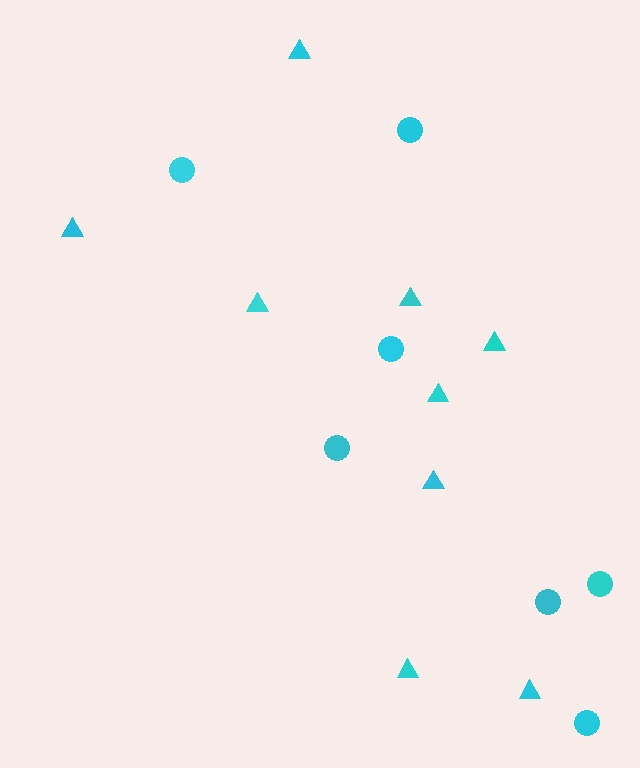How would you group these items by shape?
There are 2 groups: one group of triangles (9) and one group of circles (7).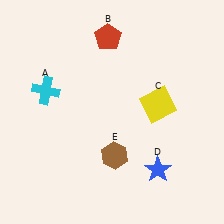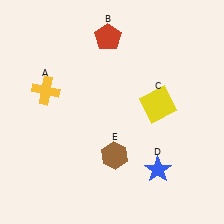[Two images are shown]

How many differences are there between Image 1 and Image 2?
There is 1 difference between the two images.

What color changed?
The cross (A) changed from cyan in Image 1 to yellow in Image 2.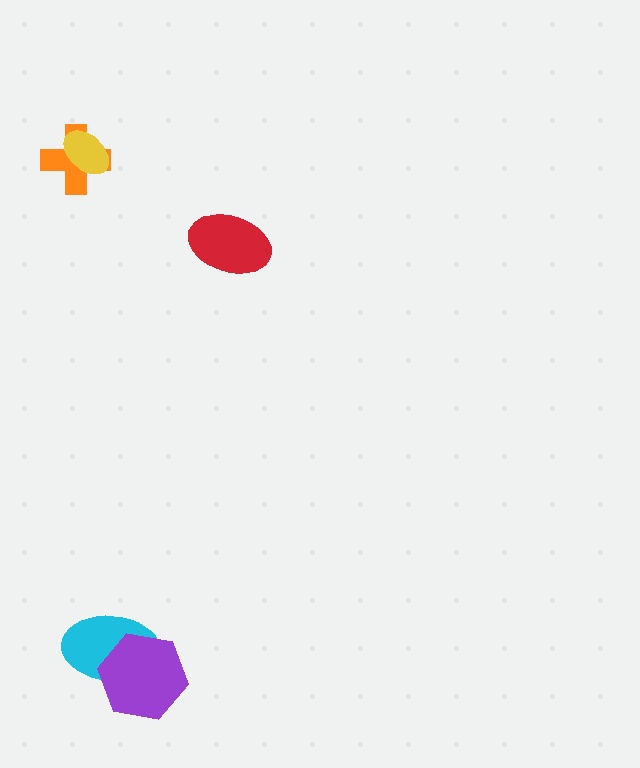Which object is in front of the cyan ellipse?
The purple hexagon is in front of the cyan ellipse.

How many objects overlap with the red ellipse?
0 objects overlap with the red ellipse.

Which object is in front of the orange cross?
The yellow ellipse is in front of the orange cross.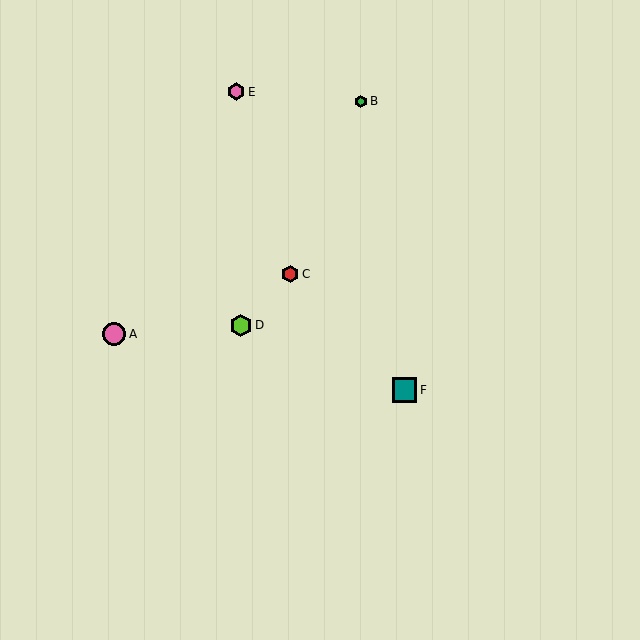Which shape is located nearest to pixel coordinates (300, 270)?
The red hexagon (labeled C) at (290, 274) is nearest to that location.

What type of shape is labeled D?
Shape D is a lime hexagon.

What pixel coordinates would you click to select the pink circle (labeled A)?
Click at (114, 334) to select the pink circle A.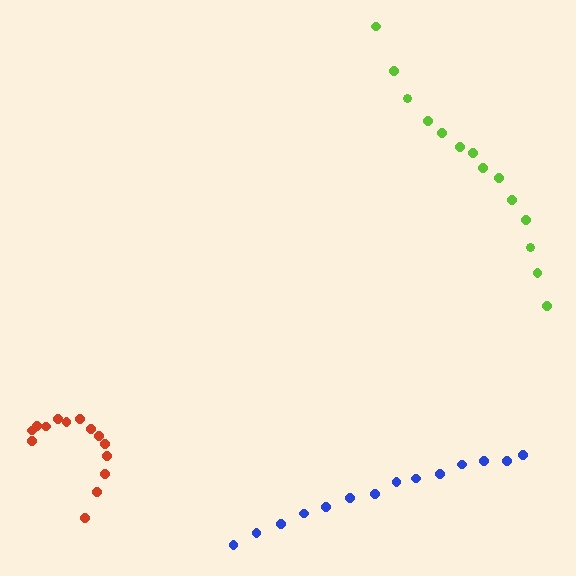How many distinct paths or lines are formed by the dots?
There are 3 distinct paths.